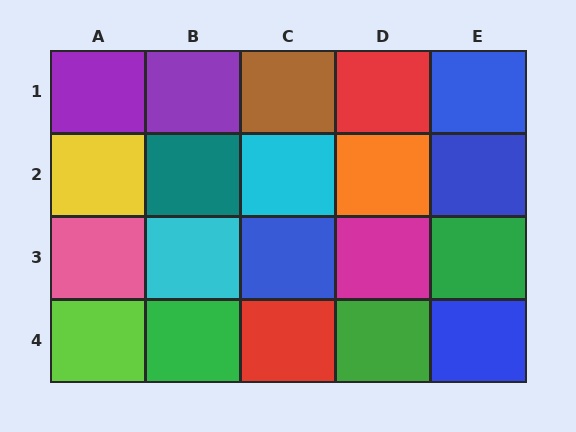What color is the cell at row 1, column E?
Blue.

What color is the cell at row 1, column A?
Purple.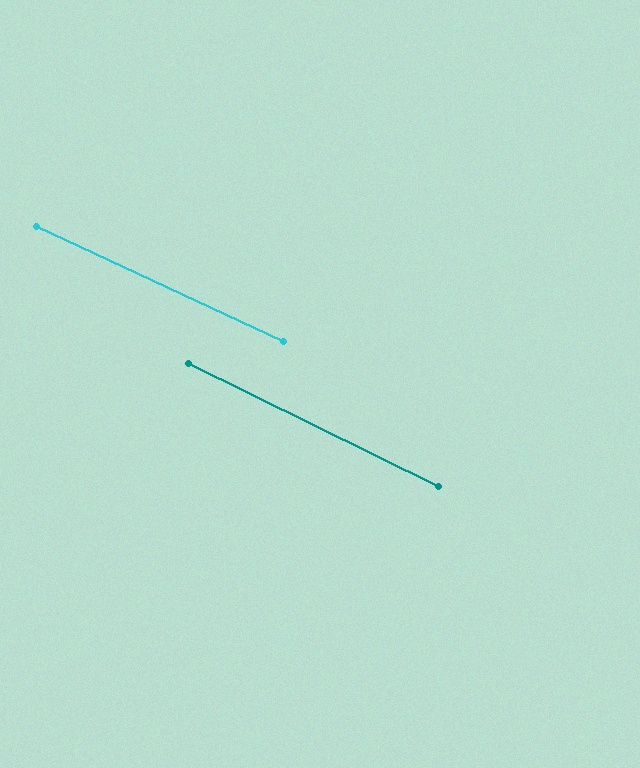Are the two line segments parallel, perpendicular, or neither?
Parallel — their directions differ by only 1.4°.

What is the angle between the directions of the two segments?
Approximately 1 degree.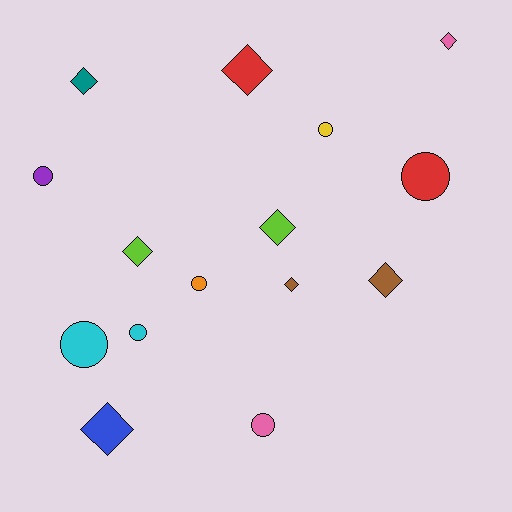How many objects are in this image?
There are 15 objects.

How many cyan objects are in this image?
There are 2 cyan objects.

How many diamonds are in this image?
There are 8 diamonds.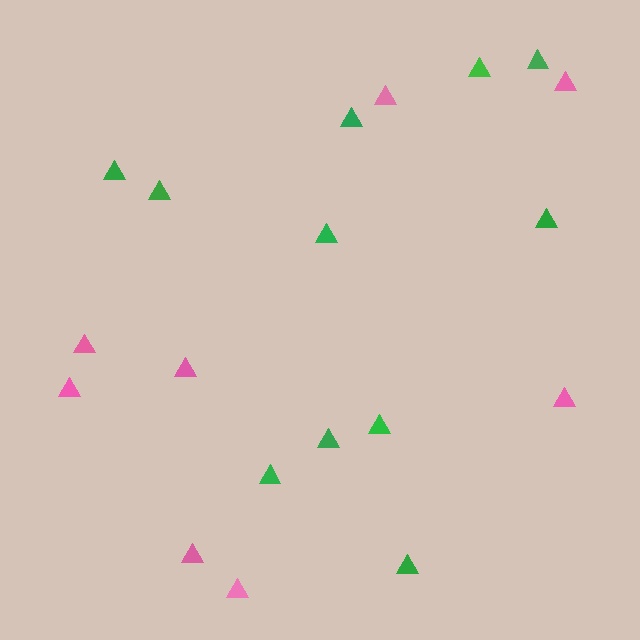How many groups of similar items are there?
There are 2 groups: one group of pink triangles (8) and one group of green triangles (11).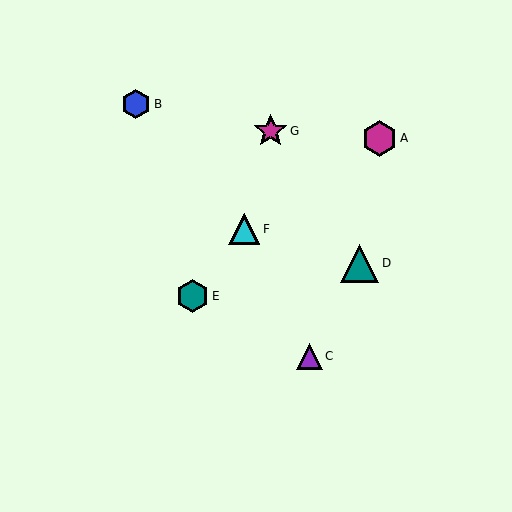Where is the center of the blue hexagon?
The center of the blue hexagon is at (136, 104).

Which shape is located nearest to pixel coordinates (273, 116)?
The magenta star (labeled G) at (271, 131) is nearest to that location.